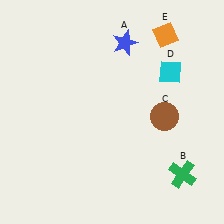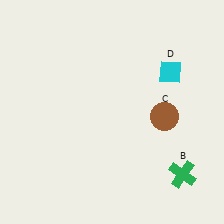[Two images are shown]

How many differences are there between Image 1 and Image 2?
There are 2 differences between the two images.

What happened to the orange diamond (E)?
The orange diamond (E) was removed in Image 2. It was in the top-right area of Image 1.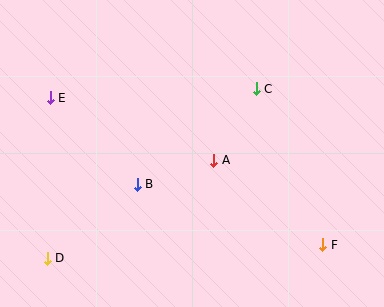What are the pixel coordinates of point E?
Point E is at (50, 98).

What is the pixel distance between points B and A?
The distance between B and A is 80 pixels.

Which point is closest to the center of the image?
Point A at (214, 160) is closest to the center.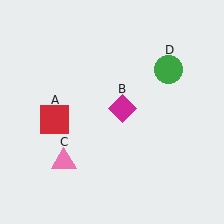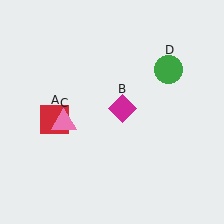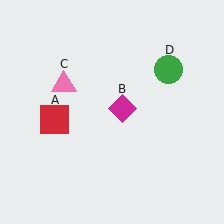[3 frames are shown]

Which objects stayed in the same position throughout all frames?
Red square (object A) and magenta diamond (object B) and green circle (object D) remained stationary.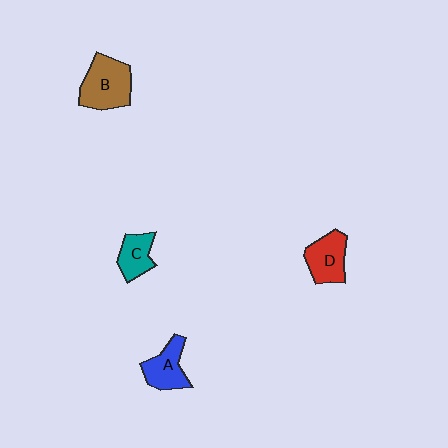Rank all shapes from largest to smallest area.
From largest to smallest: B (brown), D (red), A (blue), C (teal).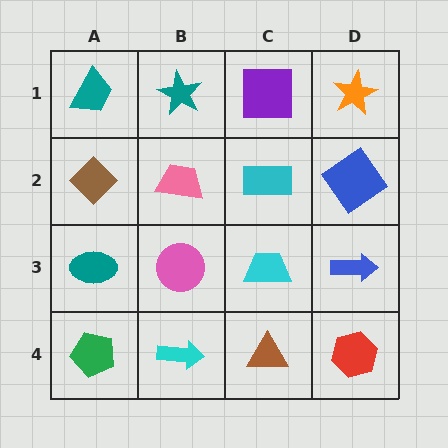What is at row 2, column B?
A pink trapezoid.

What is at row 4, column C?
A brown triangle.